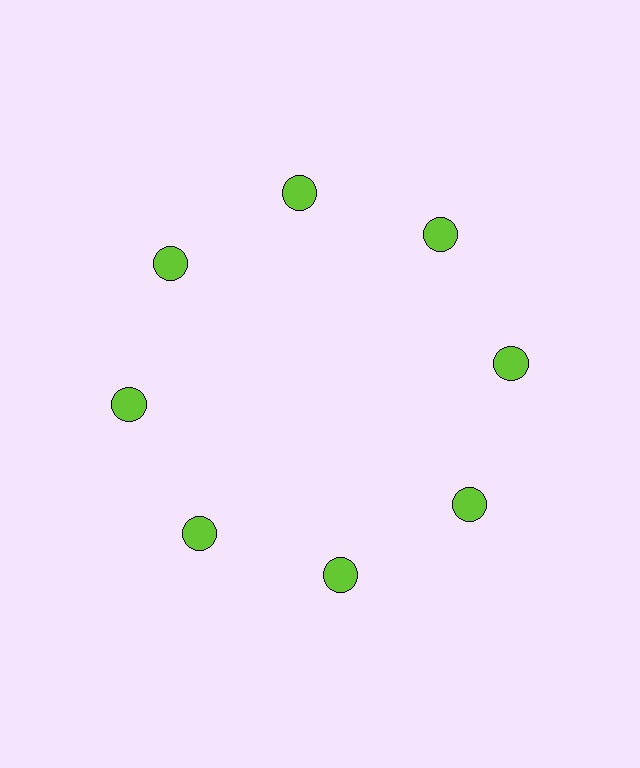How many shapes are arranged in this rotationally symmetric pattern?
There are 8 shapes, arranged in 8 groups of 1.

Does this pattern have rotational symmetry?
Yes, this pattern has 8-fold rotational symmetry. It looks the same after rotating 45 degrees around the center.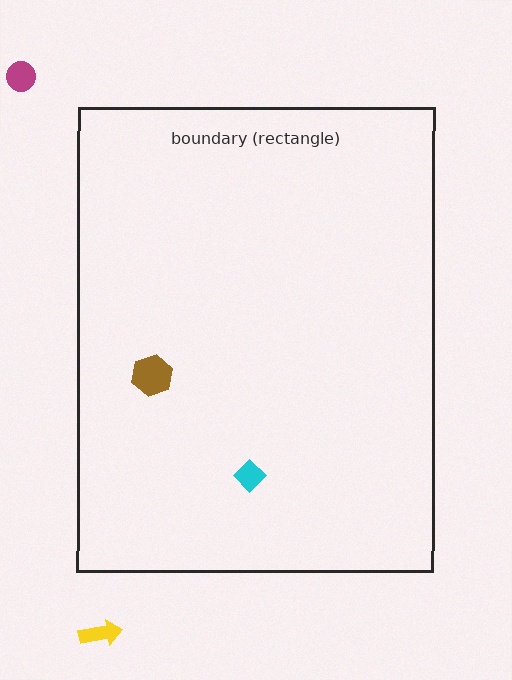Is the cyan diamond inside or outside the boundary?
Inside.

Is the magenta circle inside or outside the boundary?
Outside.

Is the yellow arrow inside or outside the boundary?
Outside.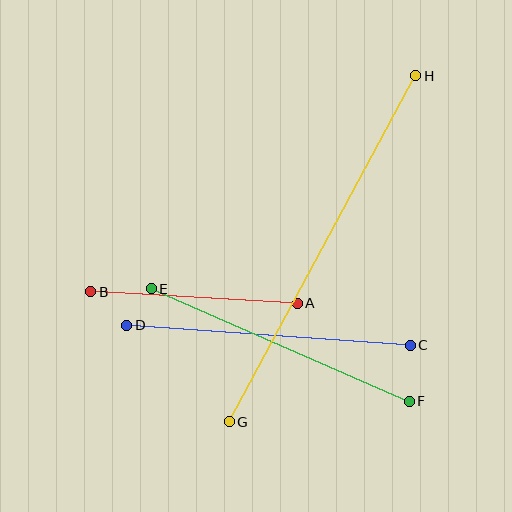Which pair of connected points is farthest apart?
Points G and H are farthest apart.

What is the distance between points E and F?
The distance is approximately 281 pixels.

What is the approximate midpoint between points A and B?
The midpoint is at approximately (194, 297) pixels.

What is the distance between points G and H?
The distance is approximately 393 pixels.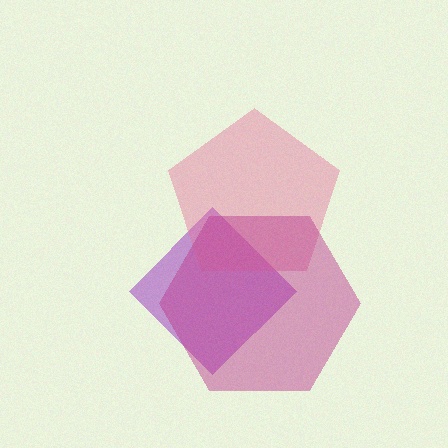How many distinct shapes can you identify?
There are 3 distinct shapes: a purple diamond, a pink pentagon, a magenta hexagon.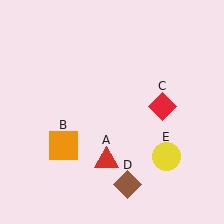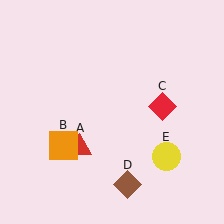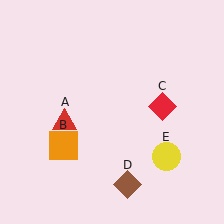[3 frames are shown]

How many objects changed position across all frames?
1 object changed position: red triangle (object A).